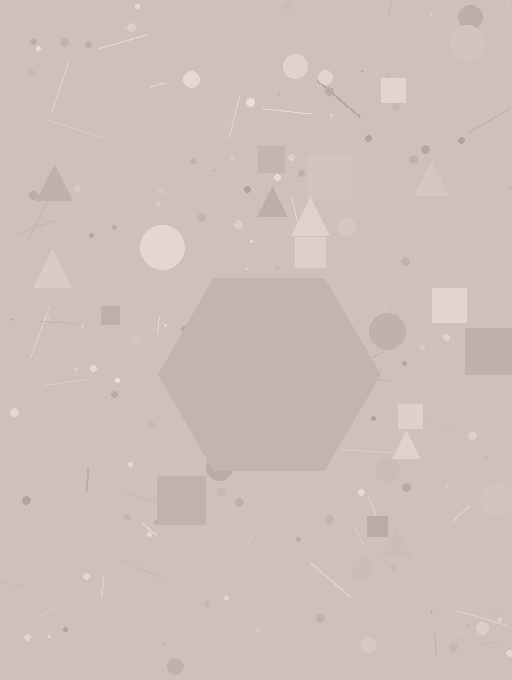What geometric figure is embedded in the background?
A hexagon is embedded in the background.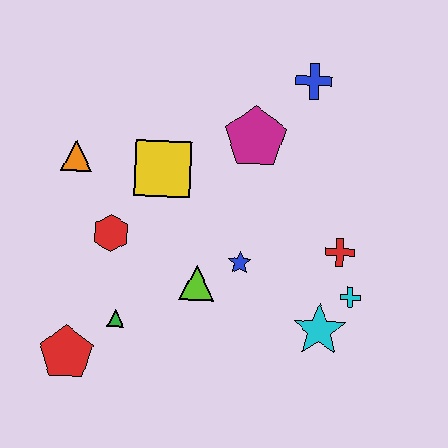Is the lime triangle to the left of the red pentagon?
No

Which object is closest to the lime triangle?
The blue star is closest to the lime triangle.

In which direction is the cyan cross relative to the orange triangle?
The cyan cross is to the right of the orange triangle.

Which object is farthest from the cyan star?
The orange triangle is farthest from the cyan star.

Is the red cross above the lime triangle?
Yes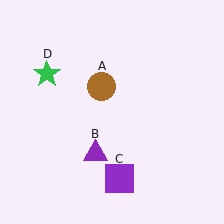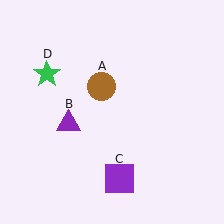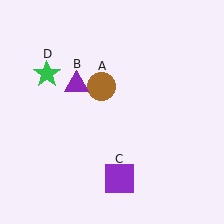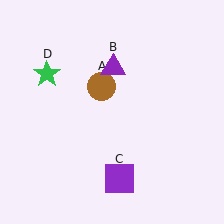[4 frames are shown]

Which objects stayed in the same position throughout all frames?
Brown circle (object A) and purple square (object C) and green star (object D) remained stationary.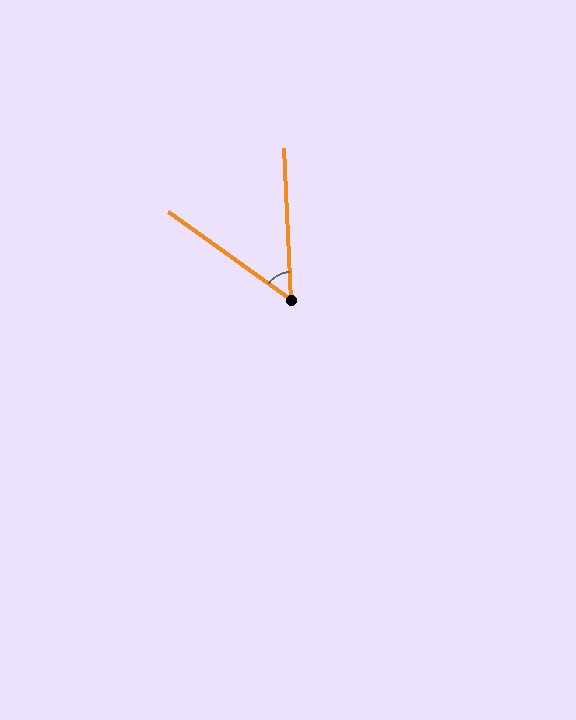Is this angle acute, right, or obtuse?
It is acute.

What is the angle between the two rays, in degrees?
Approximately 52 degrees.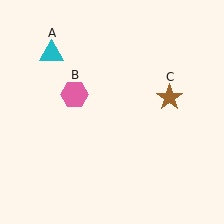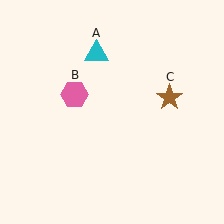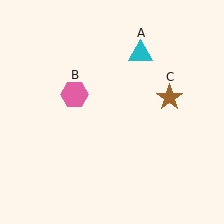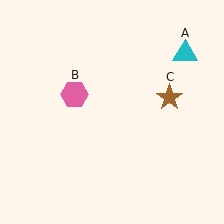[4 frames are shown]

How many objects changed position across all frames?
1 object changed position: cyan triangle (object A).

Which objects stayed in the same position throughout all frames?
Pink hexagon (object B) and brown star (object C) remained stationary.